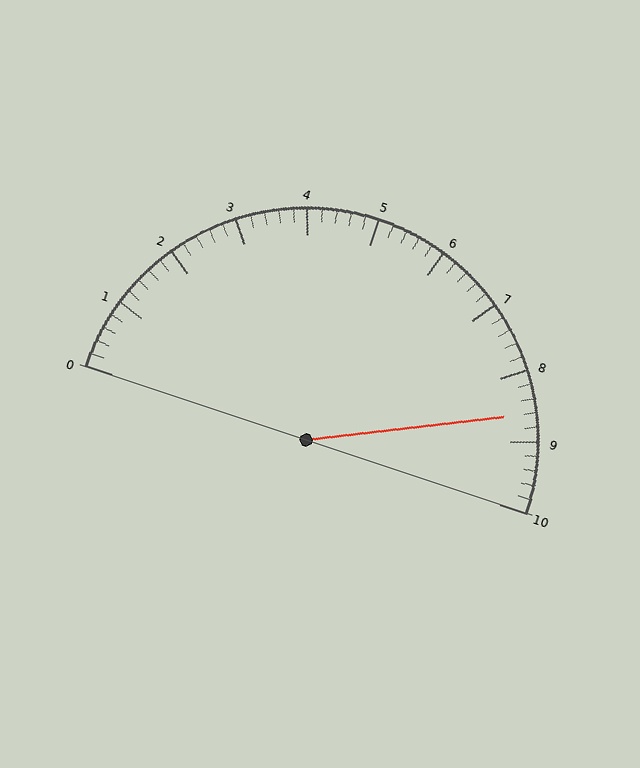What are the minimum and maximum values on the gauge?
The gauge ranges from 0 to 10.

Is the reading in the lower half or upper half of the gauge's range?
The reading is in the upper half of the range (0 to 10).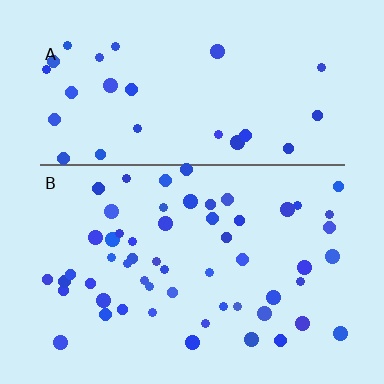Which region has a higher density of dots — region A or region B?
B (the bottom).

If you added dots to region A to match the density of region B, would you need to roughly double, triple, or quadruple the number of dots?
Approximately double.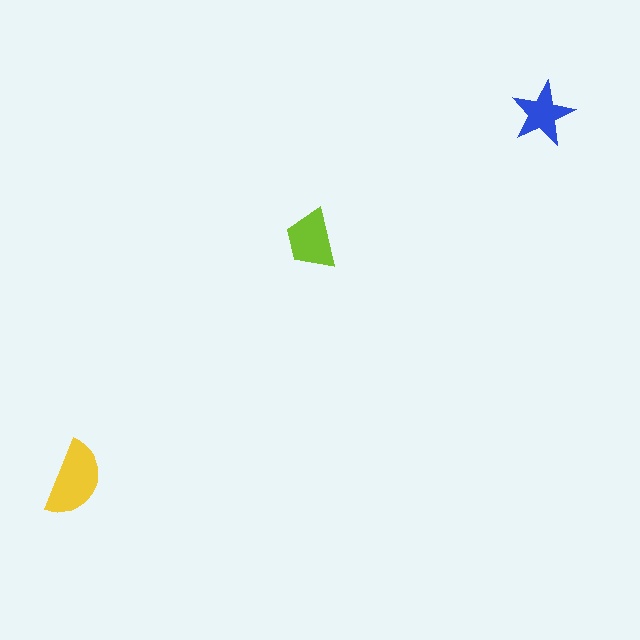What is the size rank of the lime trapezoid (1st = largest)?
2nd.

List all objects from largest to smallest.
The yellow semicircle, the lime trapezoid, the blue star.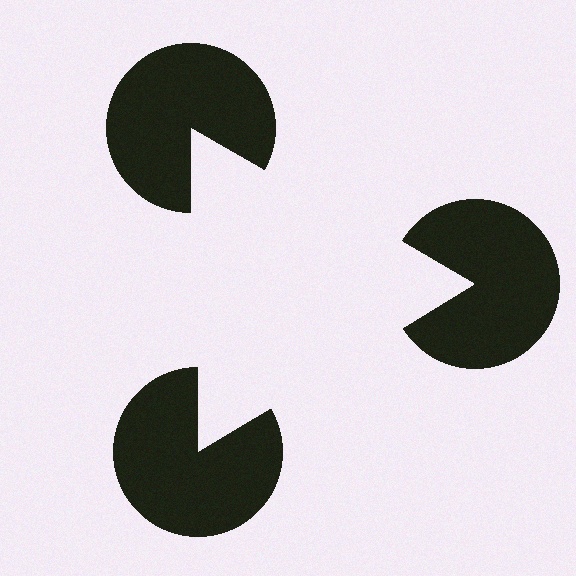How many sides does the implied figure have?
3 sides.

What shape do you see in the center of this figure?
An illusory triangle — its edges are inferred from the aligned wedge cuts in the pac-man discs, not physically drawn.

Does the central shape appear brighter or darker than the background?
It typically appears slightly brighter than the background, even though no actual brightness change is drawn.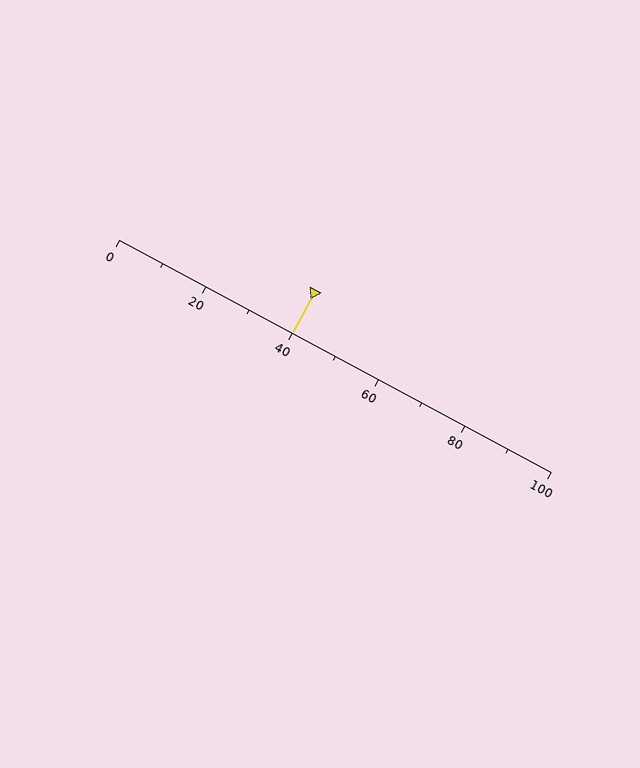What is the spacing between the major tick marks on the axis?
The major ticks are spaced 20 apart.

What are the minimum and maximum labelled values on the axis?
The axis runs from 0 to 100.